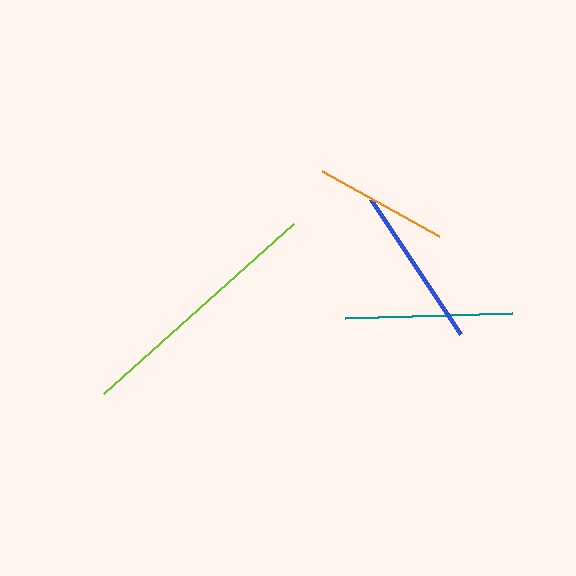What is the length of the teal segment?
The teal segment is approximately 167 pixels long.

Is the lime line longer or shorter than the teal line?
The lime line is longer than the teal line.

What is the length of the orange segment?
The orange segment is approximately 133 pixels long.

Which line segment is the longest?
The lime line is the longest at approximately 255 pixels.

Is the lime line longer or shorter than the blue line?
The lime line is longer than the blue line.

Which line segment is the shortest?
The orange line is the shortest at approximately 133 pixels.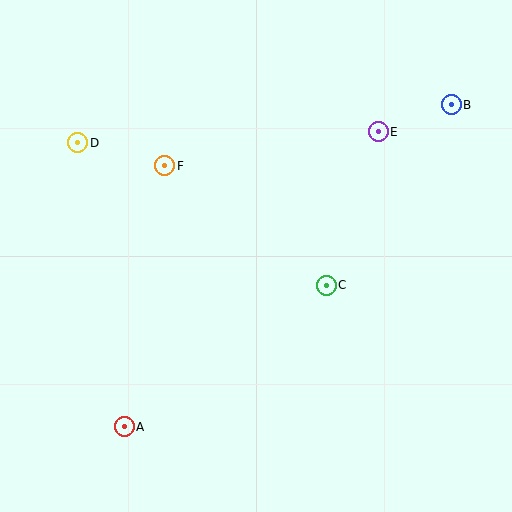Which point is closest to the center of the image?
Point C at (326, 285) is closest to the center.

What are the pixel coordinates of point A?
Point A is at (124, 427).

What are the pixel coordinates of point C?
Point C is at (326, 285).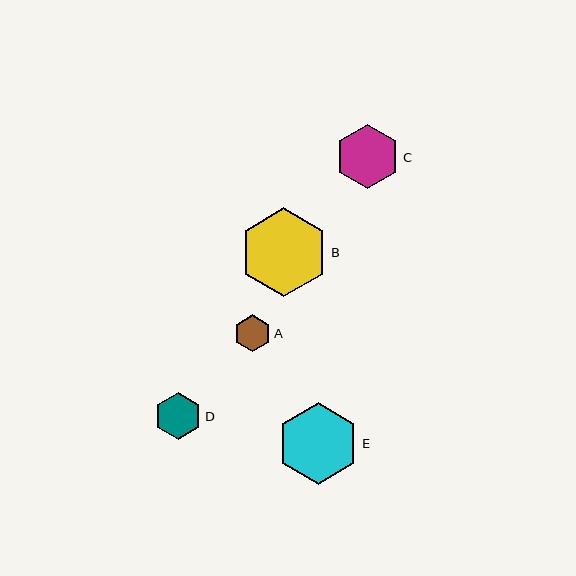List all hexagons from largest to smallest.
From largest to smallest: B, E, C, D, A.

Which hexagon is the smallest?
Hexagon A is the smallest with a size of approximately 37 pixels.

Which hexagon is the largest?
Hexagon B is the largest with a size of approximately 89 pixels.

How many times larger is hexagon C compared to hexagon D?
Hexagon C is approximately 1.4 times the size of hexagon D.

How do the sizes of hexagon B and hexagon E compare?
Hexagon B and hexagon E are approximately the same size.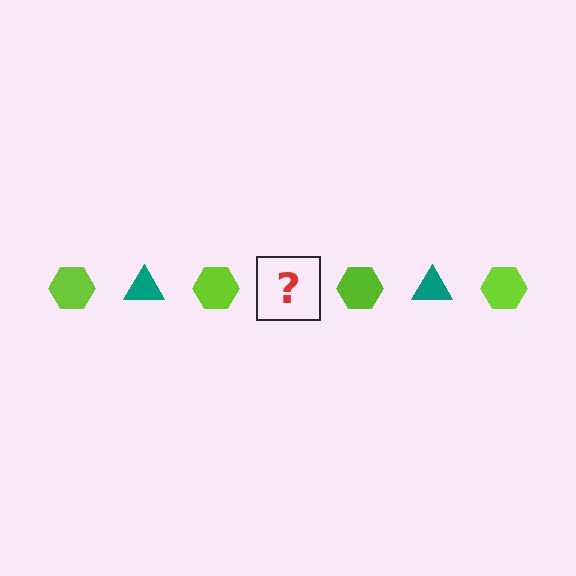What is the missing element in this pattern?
The missing element is a teal triangle.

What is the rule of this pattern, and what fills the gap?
The rule is that the pattern alternates between lime hexagon and teal triangle. The gap should be filled with a teal triangle.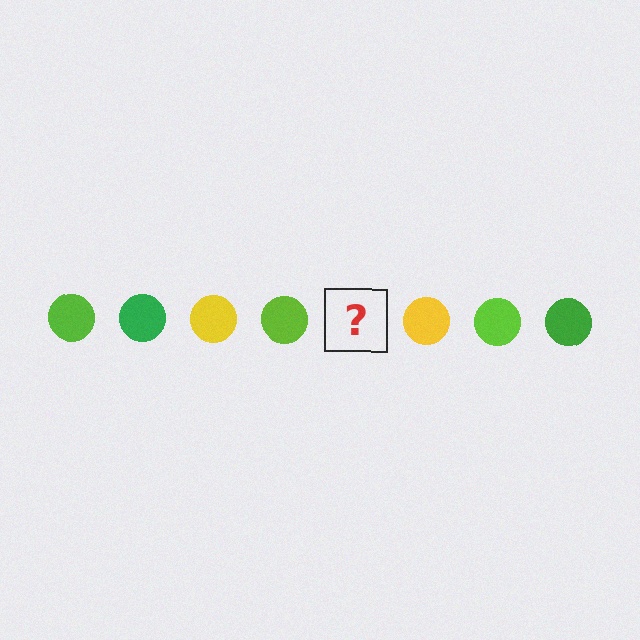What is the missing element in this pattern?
The missing element is a green circle.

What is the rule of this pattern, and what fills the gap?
The rule is that the pattern cycles through lime, green, yellow circles. The gap should be filled with a green circle.